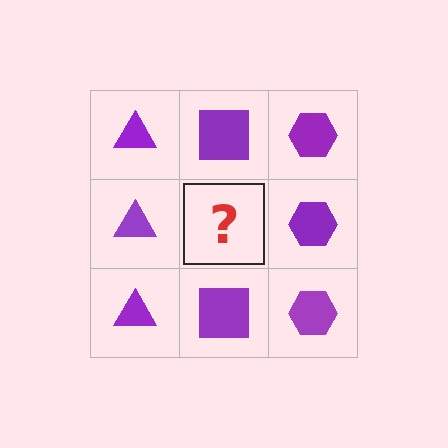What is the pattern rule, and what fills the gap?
The rule is that each column has a consistent shape. The gap should be filled with a purple square.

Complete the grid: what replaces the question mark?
The question mark should be replaced with a purple square.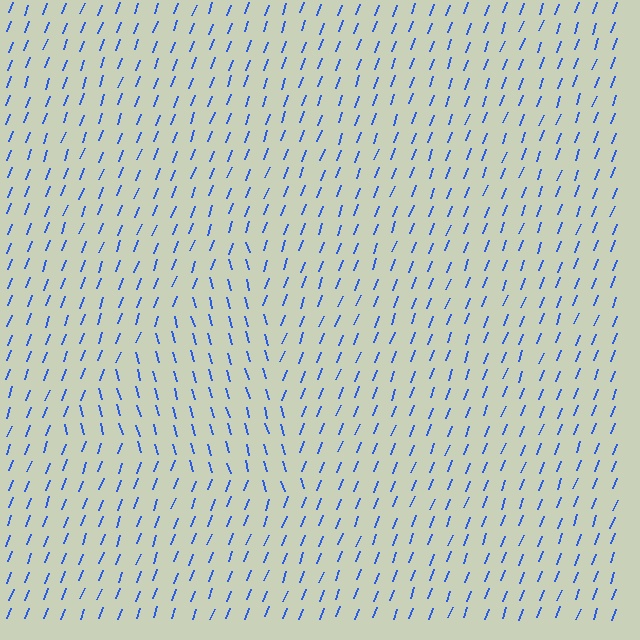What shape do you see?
I see a triangle.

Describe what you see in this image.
The image is filled with small blue line segments. A triangle region in the image has lines oriented differently from the surrounding lines, creating a visible texture boundary.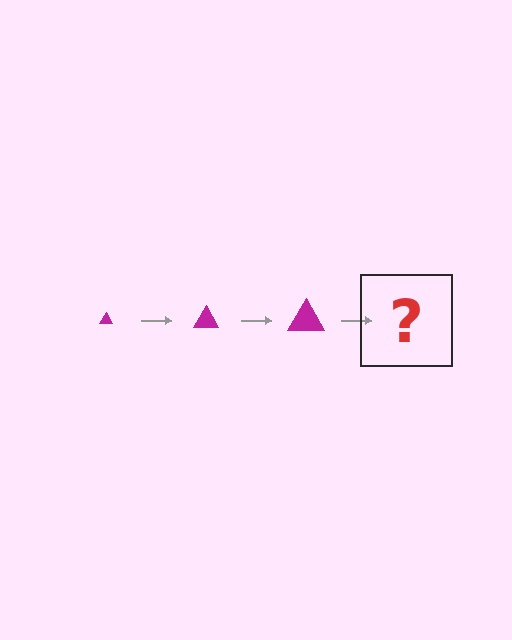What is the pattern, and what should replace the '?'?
The pattern is that the triangle gets progressively larger each step. The '?' should be a magenta triangle, larger than the previous one.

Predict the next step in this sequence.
The next step is a magenta triangle, larger than the previous one.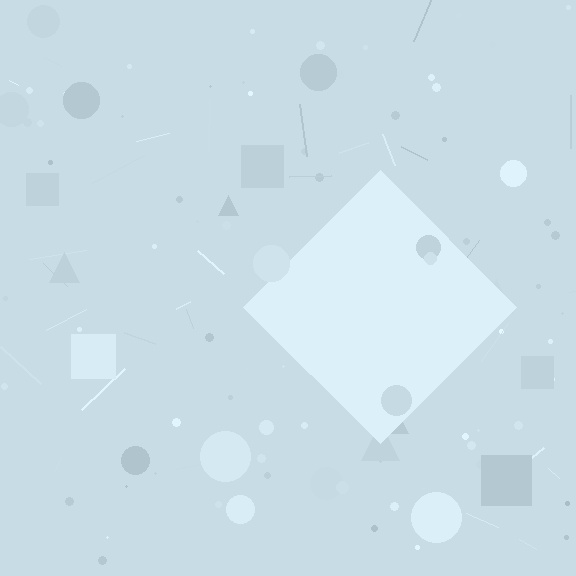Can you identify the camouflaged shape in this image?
The camouflaged shape is a diamond.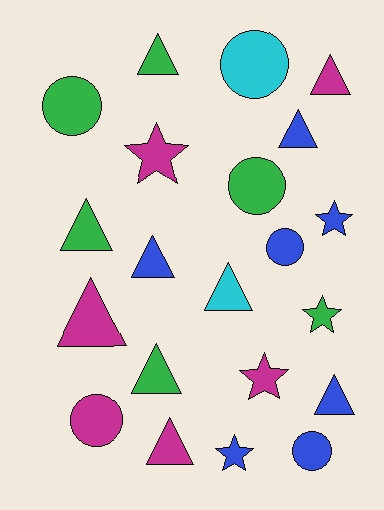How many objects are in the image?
There are 21 objects.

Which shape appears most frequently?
Triangle, with 10 objects.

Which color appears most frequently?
Blue, with 7 objects.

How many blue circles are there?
There are 2 blue circles.